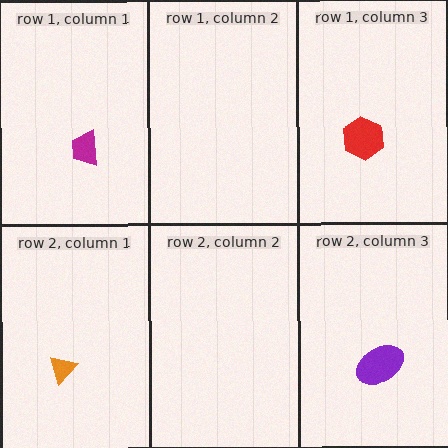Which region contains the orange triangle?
The row 2, column 1 region.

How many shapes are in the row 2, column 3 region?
1.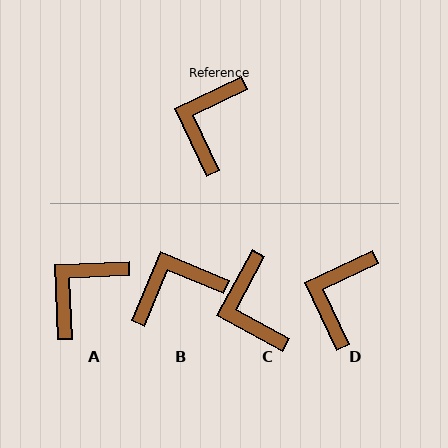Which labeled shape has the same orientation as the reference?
D.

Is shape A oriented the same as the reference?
No, it is off by about 23 degrees.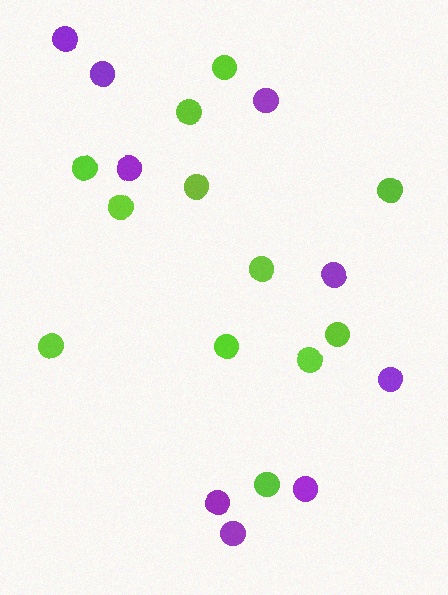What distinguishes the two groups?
There are 2 groups: one group of lime circles (12) and one group of purple circles (9).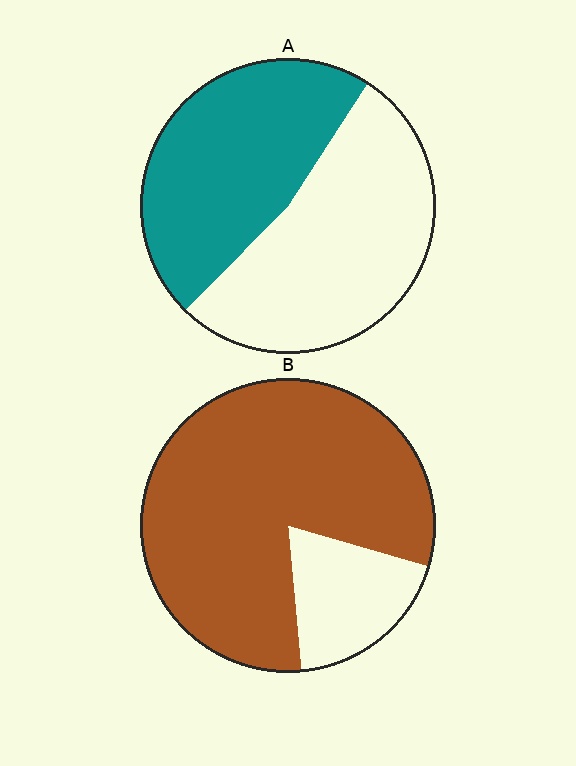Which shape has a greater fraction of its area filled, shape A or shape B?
Shape B.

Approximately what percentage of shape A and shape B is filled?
A is approximately 45% and B is approximately 80%.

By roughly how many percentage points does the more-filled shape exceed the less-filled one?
By roughly 35 percentage points (B over A).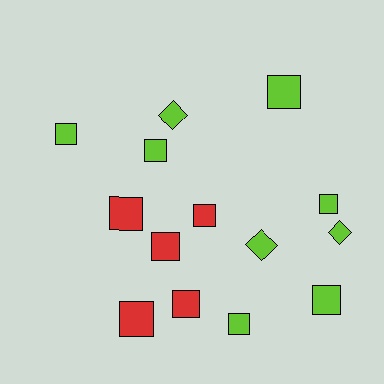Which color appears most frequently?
Lime, with 9 objects.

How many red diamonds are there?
There are no red diamonds.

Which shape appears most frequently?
Square, with 11 objects.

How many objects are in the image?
There are 14 objects.